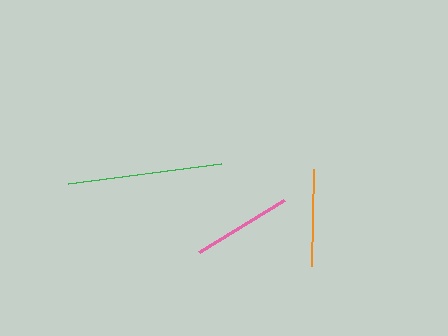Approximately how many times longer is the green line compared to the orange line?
The green line is approximately 1.6 times the length of the orange line.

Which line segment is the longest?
The green line is the longest at approximately 154 pixels.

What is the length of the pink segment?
The pink segment is approximately 99 pixels long.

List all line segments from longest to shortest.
From longest to shortest: green, pink, orange.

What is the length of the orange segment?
The orange segment is approximately 98 pixels long.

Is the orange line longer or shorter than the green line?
The green line is longer than the orange line.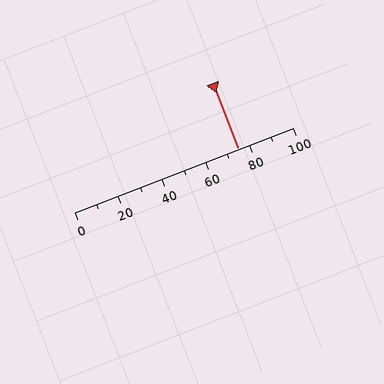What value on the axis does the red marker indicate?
The marker indicates approximately 75.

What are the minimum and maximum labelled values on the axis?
The axis runs from 0 to 100.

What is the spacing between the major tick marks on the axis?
The major ticks are spaced 20 apart.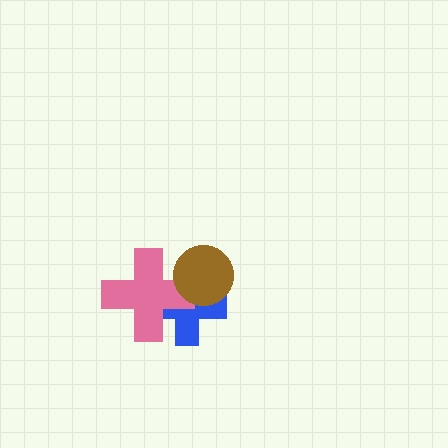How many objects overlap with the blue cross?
2 objects overlap with the blue cross.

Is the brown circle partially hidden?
No, no other shape covers it.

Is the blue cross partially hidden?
Yes, it is partially covered by another shape.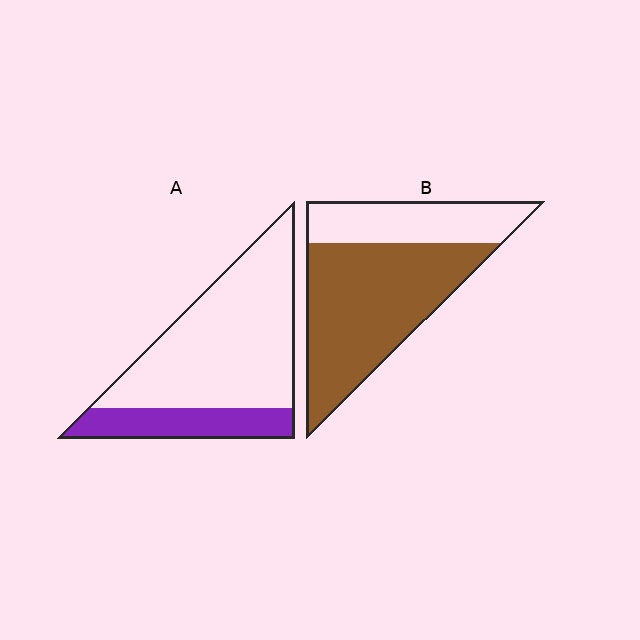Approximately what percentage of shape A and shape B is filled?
A is approximately 25% and B is approximately 70%.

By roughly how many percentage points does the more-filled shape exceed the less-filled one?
By roughly 45 percentage points (B over A).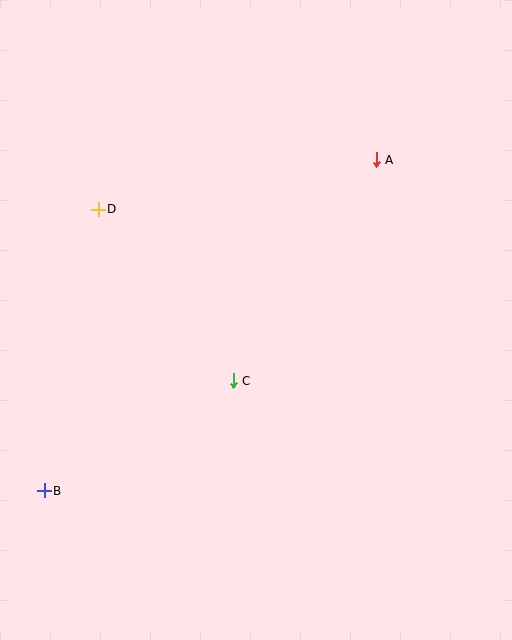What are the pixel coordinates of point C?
Point C is at (233, 381).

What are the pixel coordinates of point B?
Point B is at (44, 491).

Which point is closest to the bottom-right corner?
Point C is closest to the bottom-right corner.